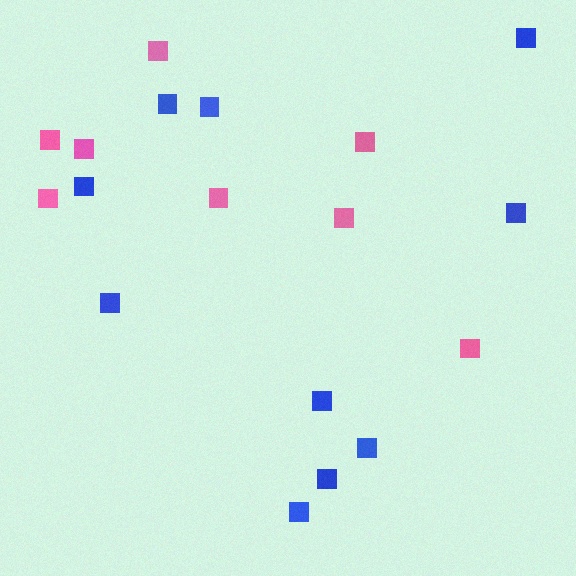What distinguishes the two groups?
There are 2 groups: one group of blue squares (10) and one group of pink squares (8).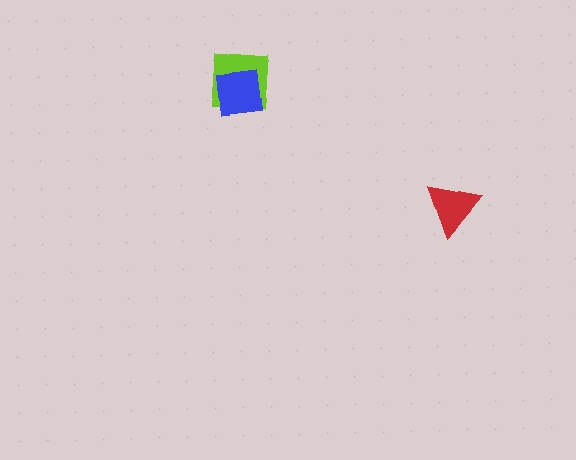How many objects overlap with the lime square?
1 object overlaps with the lime square.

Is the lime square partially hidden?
Yes, it is partially covered by another shape.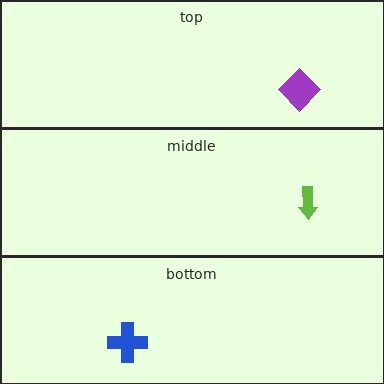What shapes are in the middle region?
The lime arrow.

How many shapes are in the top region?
1.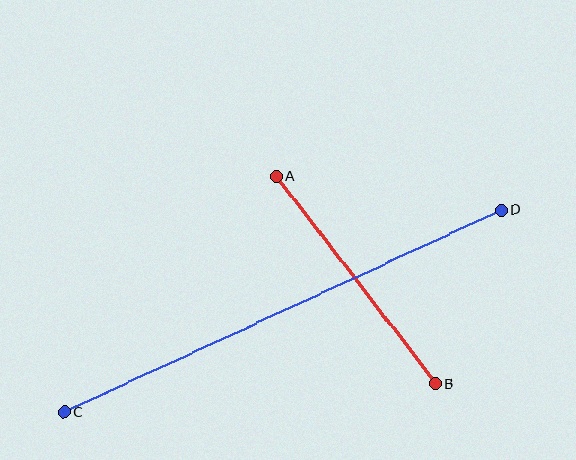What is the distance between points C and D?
The distance is approximately 482 pixels.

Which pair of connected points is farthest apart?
Points C and D are farthest apart.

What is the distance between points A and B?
The distance is approximately 261 pixels.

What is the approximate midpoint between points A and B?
The midpoint is at approximately (356, 280) pixels.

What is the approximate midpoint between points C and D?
The midpoint is at approximately (283, 311) pixels.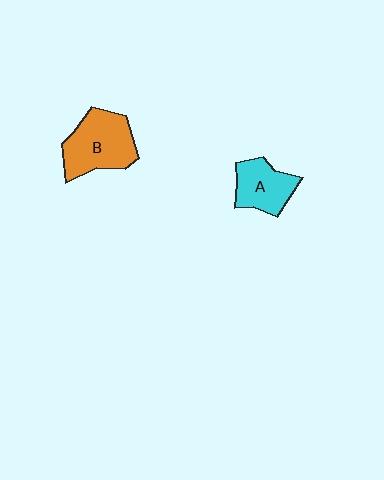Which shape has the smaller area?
Shape A (cyan).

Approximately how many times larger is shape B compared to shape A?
Approximately 1.4 times.